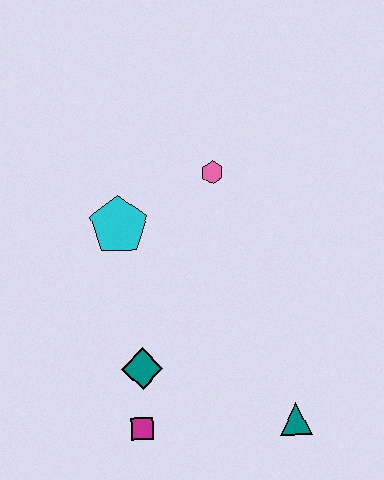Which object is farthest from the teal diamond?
The pink hexagon is farthest from the teal diamond.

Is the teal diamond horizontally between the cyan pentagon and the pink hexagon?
Yes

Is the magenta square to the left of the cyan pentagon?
No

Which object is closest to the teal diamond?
The magenta square is closest to the teal diamond.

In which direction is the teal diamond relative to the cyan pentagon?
The teal diamond is below the cyan pentagon.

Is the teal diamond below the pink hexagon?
Yes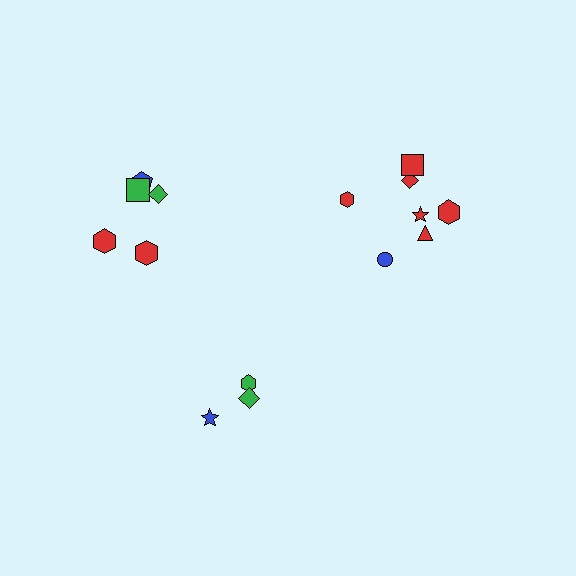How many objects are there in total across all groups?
There are 15 objects.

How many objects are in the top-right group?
There are 7 objects.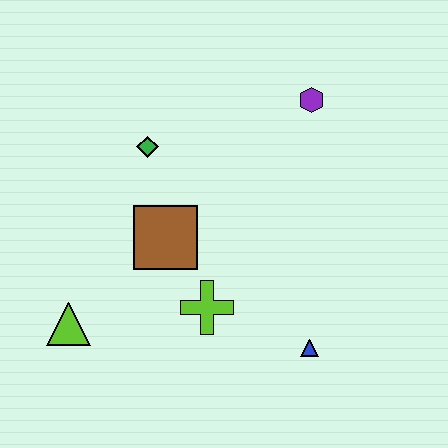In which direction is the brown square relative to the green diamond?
The brown square is below the green diamond.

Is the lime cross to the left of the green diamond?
No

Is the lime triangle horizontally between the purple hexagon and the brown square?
No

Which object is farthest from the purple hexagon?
The lime triangle is farthest from the purple hexagon.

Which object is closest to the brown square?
The lime cross is closest to the brown square.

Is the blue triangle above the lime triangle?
No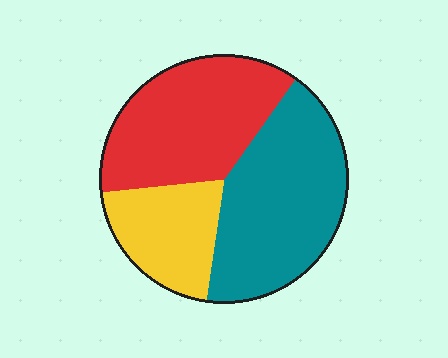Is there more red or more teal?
Teal.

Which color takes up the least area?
Yellow, at roughly 20%.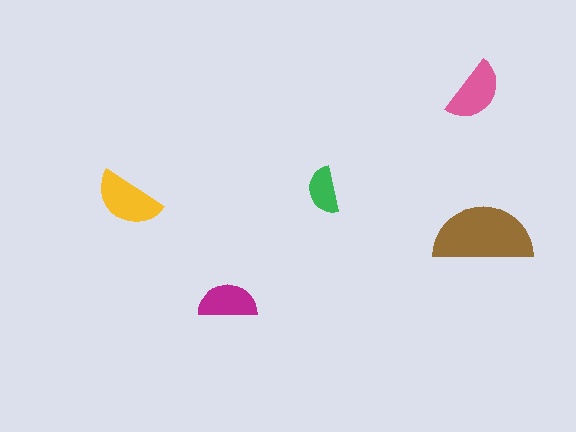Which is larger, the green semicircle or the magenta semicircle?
The magenta one.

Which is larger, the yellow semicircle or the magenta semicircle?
The yellow one.